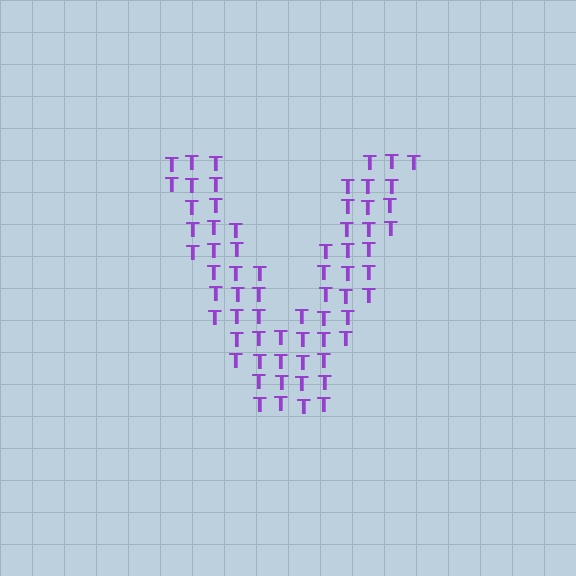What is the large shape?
The large shape is the letter V.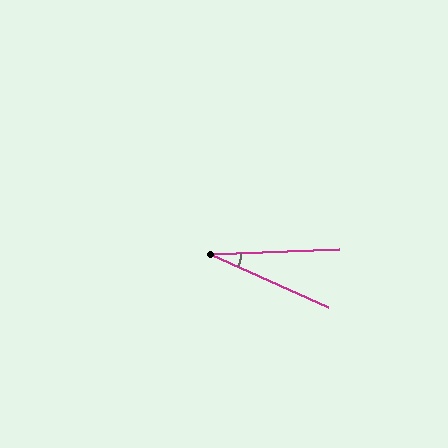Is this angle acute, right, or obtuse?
It is acute.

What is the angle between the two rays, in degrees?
Approximately 26 degrees.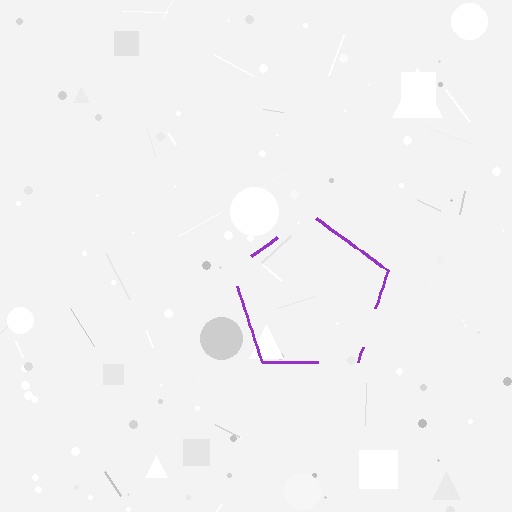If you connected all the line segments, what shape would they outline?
They would outline a pentagon.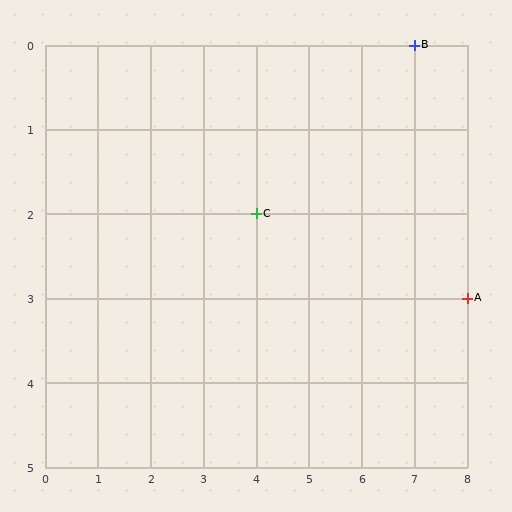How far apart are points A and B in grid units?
Points A and B are 1 column and 3 rows apart (about 3.2 grid units diagonally).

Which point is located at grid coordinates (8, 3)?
Point A is at (8, 3).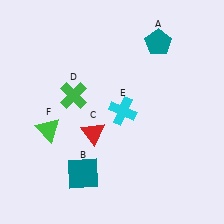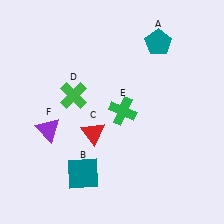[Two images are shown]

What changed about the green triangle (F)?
In Image 1, F is green. In Image 2, it changed to purple.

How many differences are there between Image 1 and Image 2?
There are 2 differences between the two images.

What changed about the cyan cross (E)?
In Image 1, E is cyan. In Image 2, it changed to green.